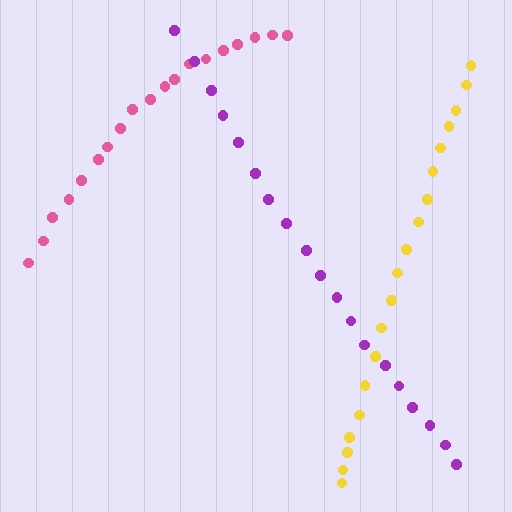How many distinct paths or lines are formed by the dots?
There are 3 distinct paths.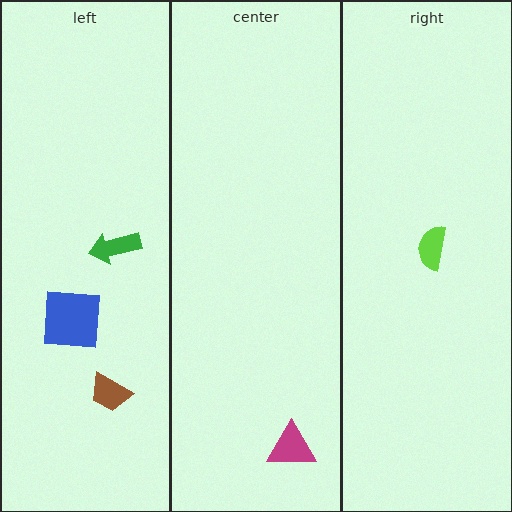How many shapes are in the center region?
1.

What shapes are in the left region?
The brown trapezoid, the blue square, the green arrow.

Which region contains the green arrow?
The left region.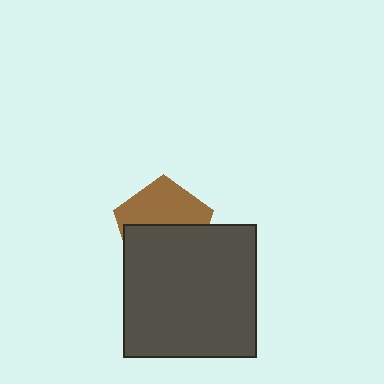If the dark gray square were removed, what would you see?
You would see the complete brown pentagon.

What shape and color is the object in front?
The object in front is a dark gray square.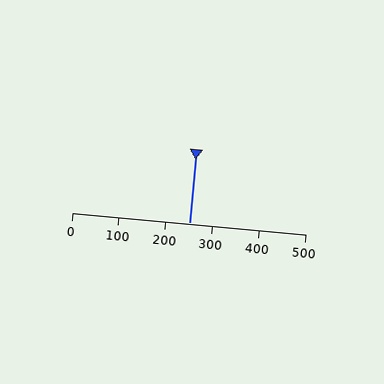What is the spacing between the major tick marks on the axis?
The major ticks are spaced 100 apart.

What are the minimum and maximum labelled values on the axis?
The axis runs from 0 to 500.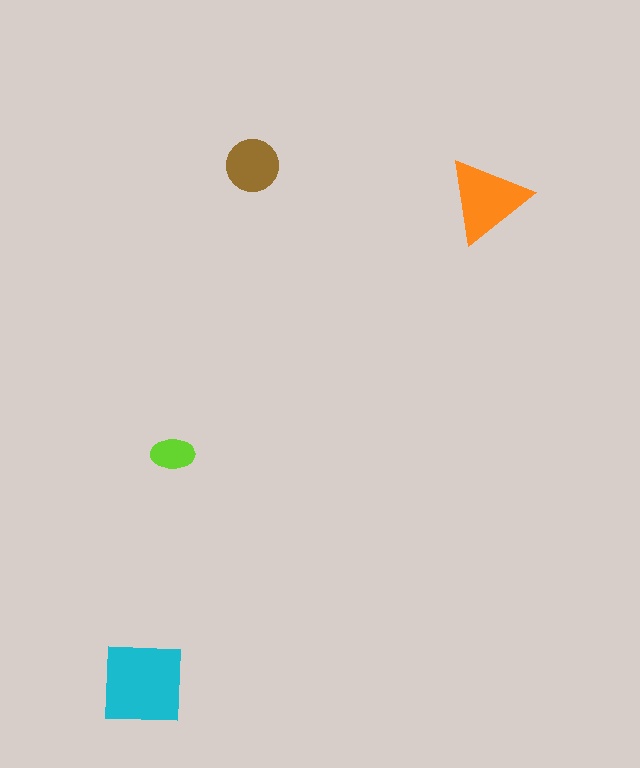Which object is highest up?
The brown circle is topmost.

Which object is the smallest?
The lime ellipse.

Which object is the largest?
The cyan square.